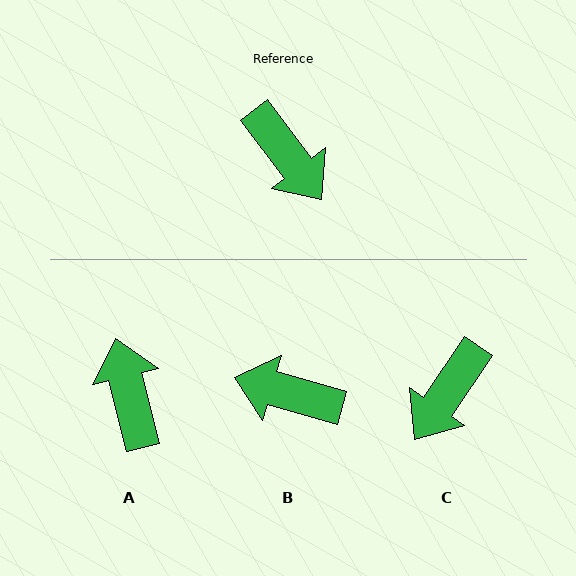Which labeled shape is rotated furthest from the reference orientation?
A, about 157 degrees away.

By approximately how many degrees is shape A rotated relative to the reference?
Approximately 157 degrees counter-clockwise.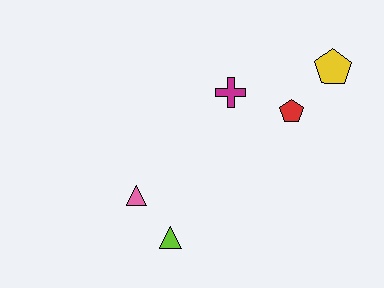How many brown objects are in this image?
There are no brown objects.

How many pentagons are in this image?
There are 2 pentagons.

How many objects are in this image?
There are 5 objects.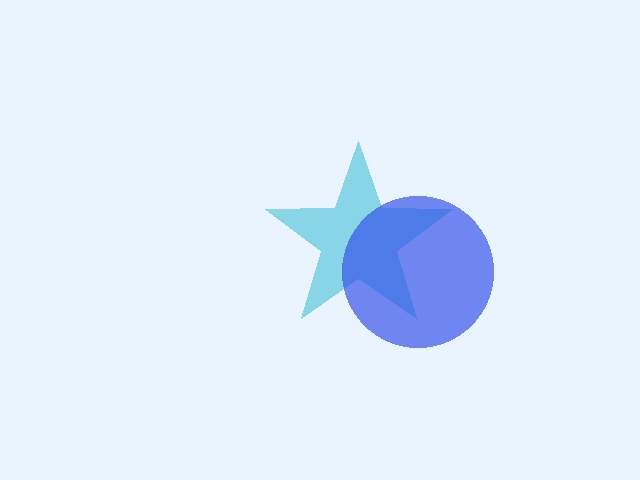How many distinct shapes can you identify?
There are 2 distinct shapes: a cyan star, a blue circle.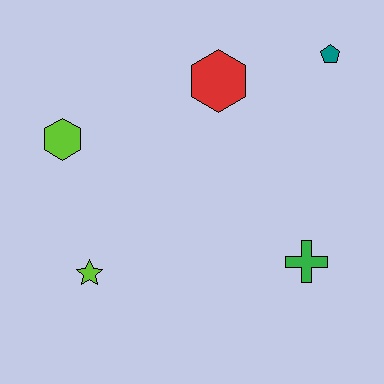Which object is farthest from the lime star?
The teal pentagon is farthest from the lime star.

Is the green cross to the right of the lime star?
Yes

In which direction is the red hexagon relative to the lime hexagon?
The red hexagon is to the right of the lime hexagon.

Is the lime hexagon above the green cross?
Yes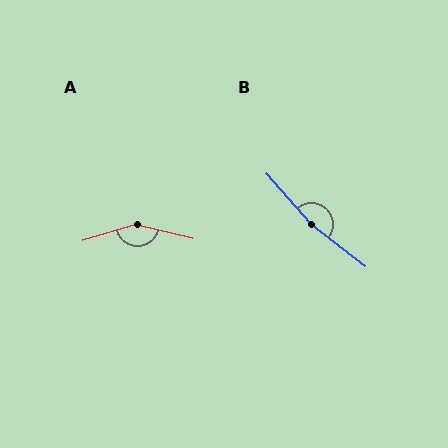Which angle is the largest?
B, at approximately 169 degrees.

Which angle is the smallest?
A, at approximately 150 degrees.